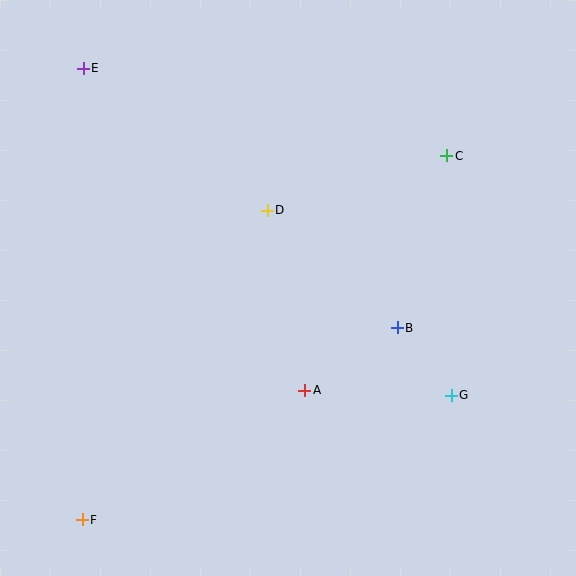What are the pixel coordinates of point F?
Point F is at (82, 520).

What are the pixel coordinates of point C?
Point C is at (447, 156).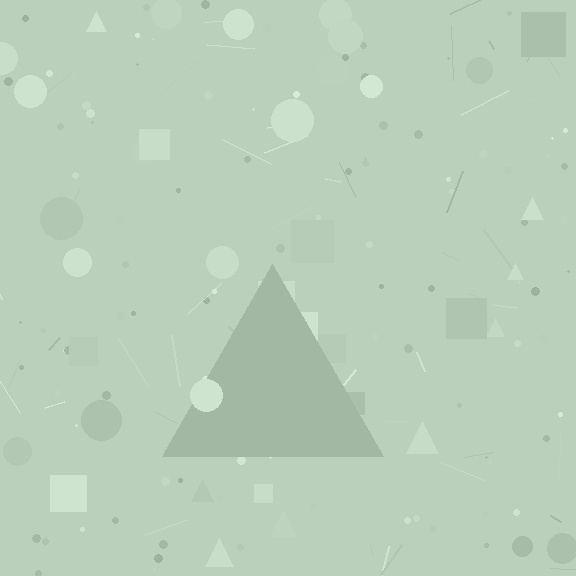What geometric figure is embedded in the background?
A triangle is embedded in the background.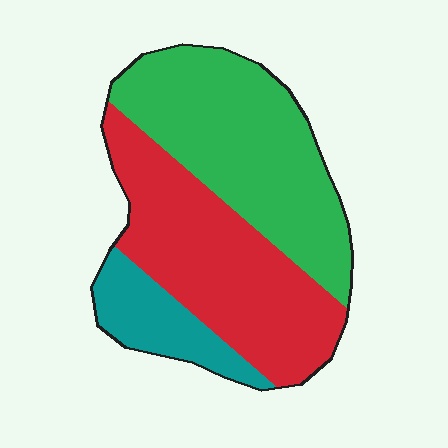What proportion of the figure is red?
Red covers roughly 40% of the figure.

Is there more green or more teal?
Green.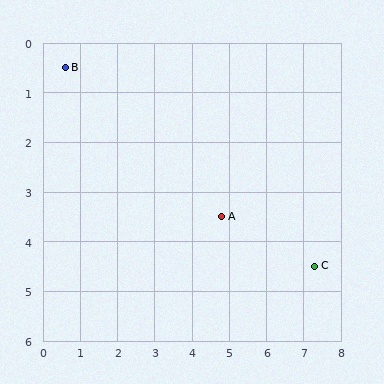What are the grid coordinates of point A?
Point A is at approximately (4.8, 3.5).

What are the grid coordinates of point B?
Point B is at approximately (0.6, 0.5).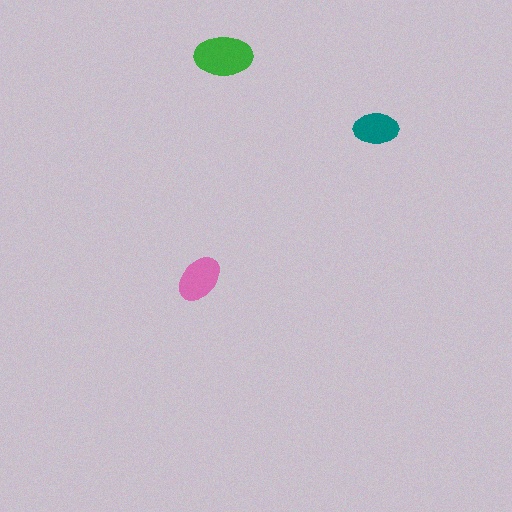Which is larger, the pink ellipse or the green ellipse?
The green one.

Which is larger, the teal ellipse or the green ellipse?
The green one.